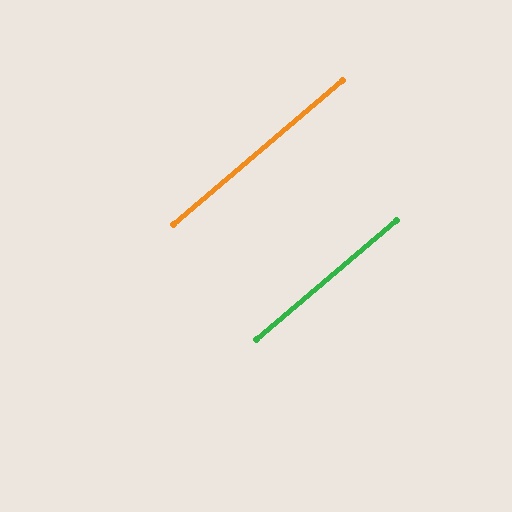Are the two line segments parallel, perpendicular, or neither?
Parallel — their directions differ by only 0.2°.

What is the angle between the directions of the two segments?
Approximately 0 degrees.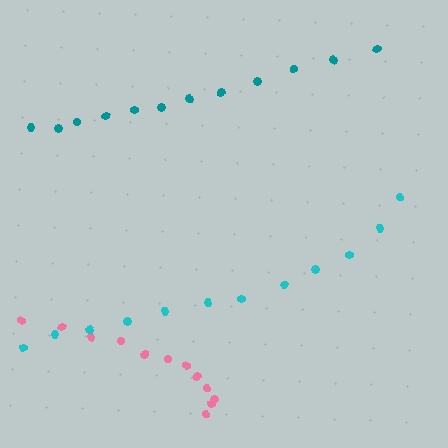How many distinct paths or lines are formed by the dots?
There are 3 distinct paths.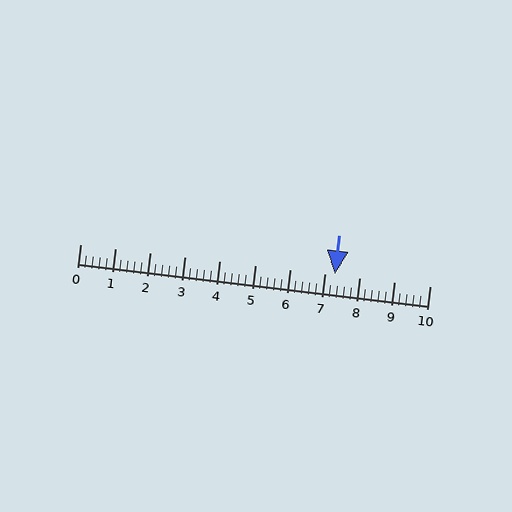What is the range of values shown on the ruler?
The ruler shows values from 0 to 10.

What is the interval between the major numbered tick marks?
The major tick marks are spaced 1 units apart.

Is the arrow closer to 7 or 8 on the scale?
The arrow is closer to 7.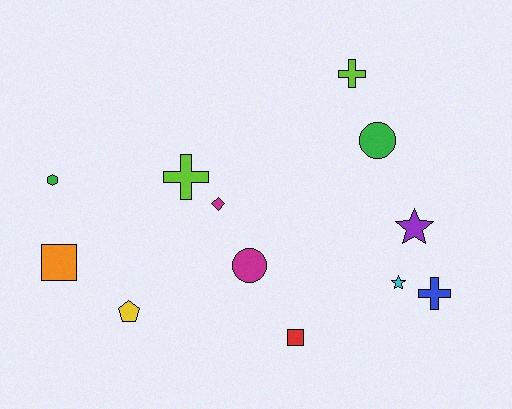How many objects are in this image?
There are 12 objects.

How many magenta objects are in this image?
There are 2 magenta objects.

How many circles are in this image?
There are 2 circles.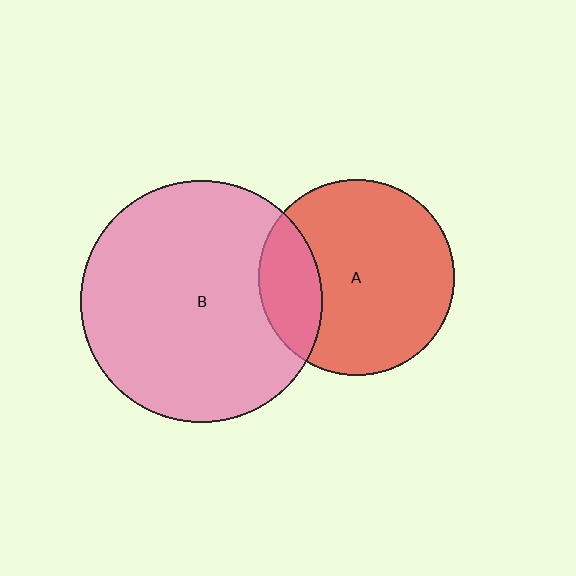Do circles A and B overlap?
Yes.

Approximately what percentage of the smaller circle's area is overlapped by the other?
Approximately 20%.